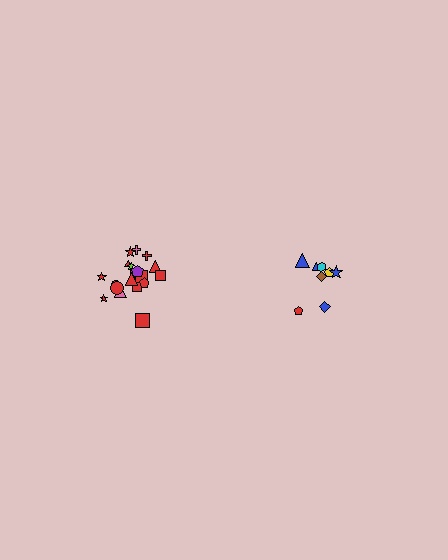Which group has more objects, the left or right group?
The left group.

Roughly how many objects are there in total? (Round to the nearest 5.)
Roughly 30 objects in total.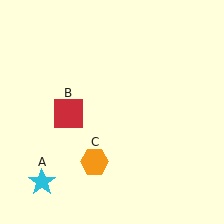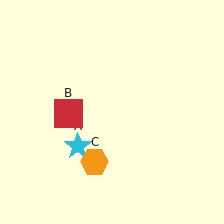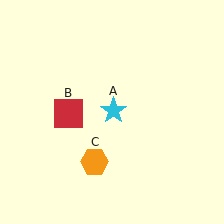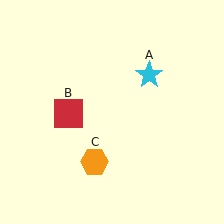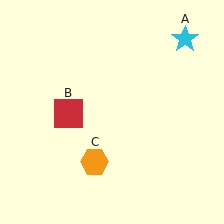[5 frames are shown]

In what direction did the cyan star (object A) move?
The cyan star (object A) moved up and to the right.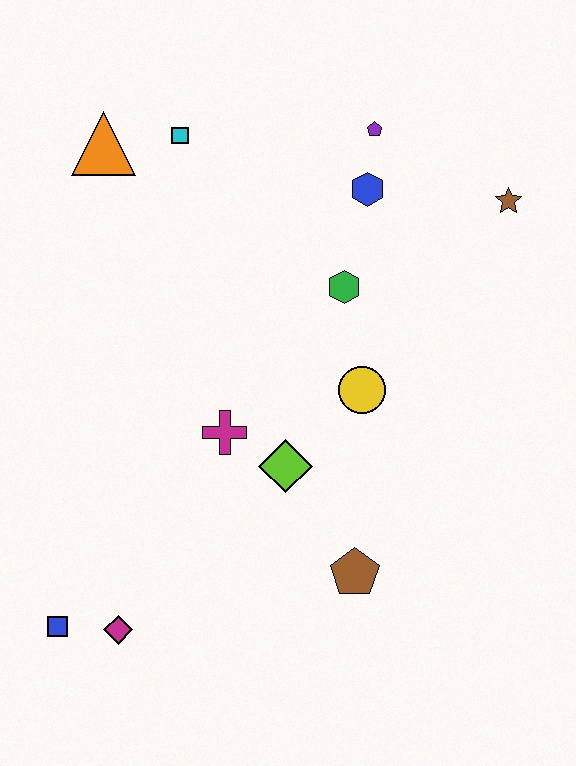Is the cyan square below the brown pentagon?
No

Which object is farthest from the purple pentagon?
The blue square is farthest from the purple pentagon.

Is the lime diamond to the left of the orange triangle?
No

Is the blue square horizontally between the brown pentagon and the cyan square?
No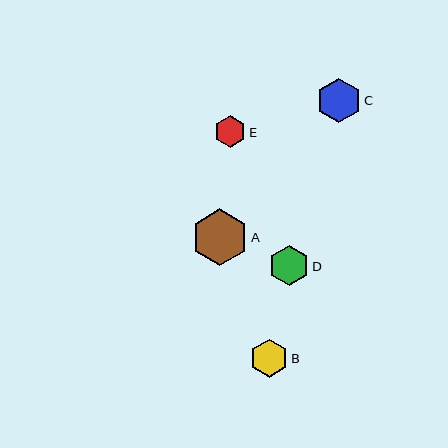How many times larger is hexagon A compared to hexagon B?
Hexagon A is approximately 1.5 times the size of hexagon B.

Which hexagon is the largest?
Hexagon A is the largest with a size of approximately 57 pixels.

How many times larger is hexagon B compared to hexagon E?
Hexagon B is approximately 1.2 times the size of hexagon E.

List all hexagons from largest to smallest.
From largest to smallest: A, C, D, B, E.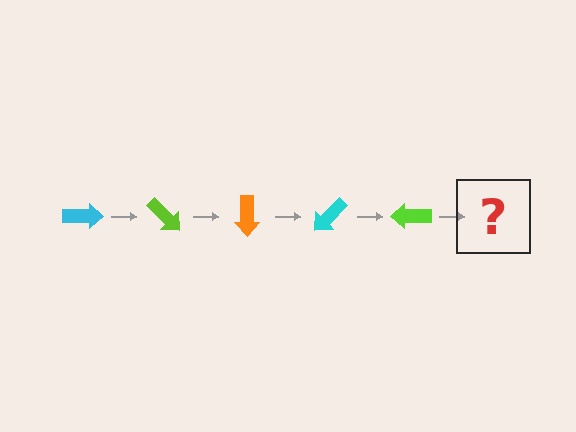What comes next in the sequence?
The next element should be an orange arrow, rotated 225 degrees from the start.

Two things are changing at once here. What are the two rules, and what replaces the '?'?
The two rules are that it rotates 45 degrees each step and the color cycles through cyan, lime, and orange. The '?' should be an orange arrow, rotated 225 degrees from the start.